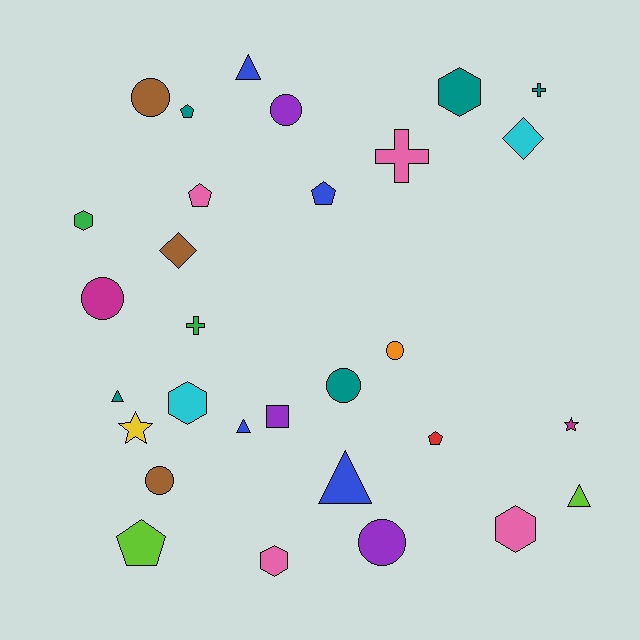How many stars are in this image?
There are 2 stars.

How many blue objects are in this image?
There are 4 blue objects.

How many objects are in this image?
There are 30 objects.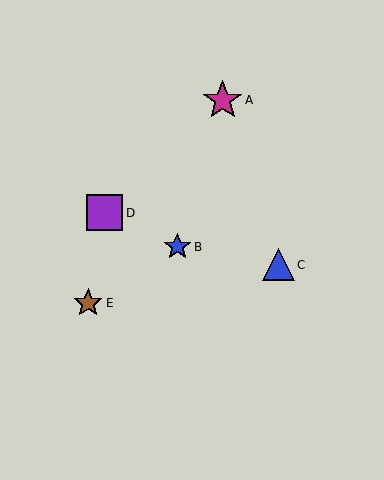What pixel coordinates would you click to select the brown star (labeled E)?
Click at (88, 303) to select the brown star E.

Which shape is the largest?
The magenta star (labeled A) is the largest.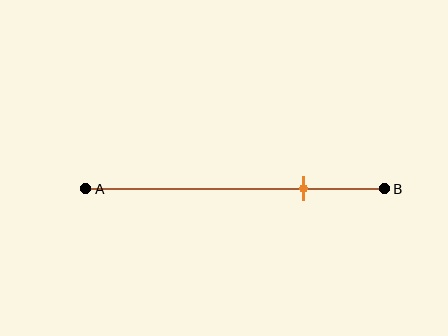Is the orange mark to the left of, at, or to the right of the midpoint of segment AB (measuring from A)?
The orange mark is to the right of the midpoint of segment AB.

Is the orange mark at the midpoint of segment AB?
No, the mark is at about 75% from A, not at the 50% midpoint.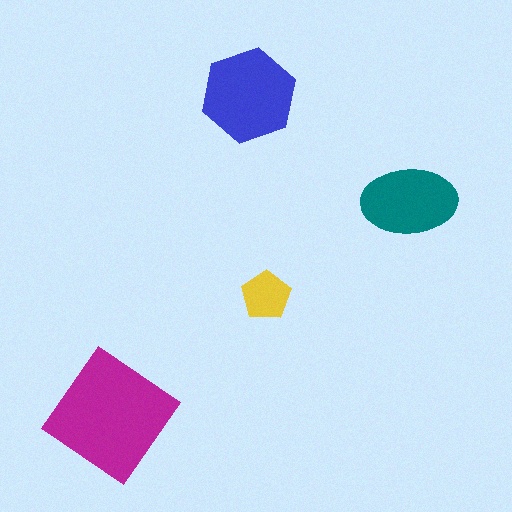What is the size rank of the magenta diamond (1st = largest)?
1st.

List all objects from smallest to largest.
The yellow pentagon, the teal ellipse, the blue hexagon, the magenta diamond.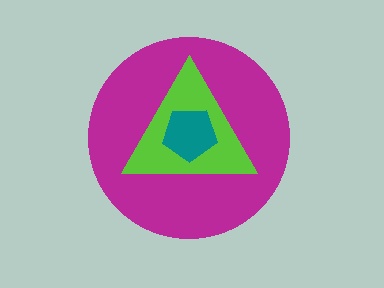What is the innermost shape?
The teal pentagon.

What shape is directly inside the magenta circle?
The lime triangle.